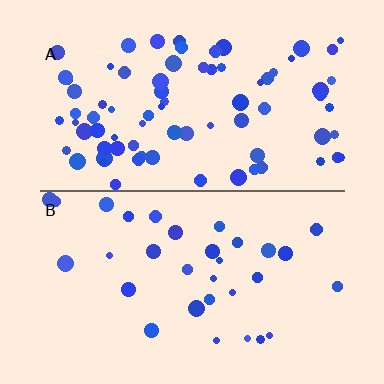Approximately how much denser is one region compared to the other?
Approximately 2.4× — region A over region B.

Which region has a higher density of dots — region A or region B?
A (the top).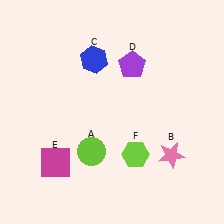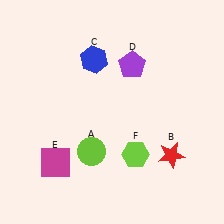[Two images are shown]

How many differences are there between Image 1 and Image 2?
There is 1 difference between the two images.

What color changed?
The star (B) changed from pink in Image 1 to red in Image 2.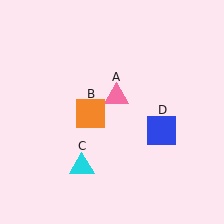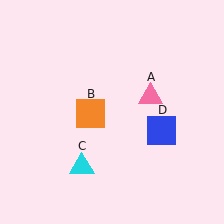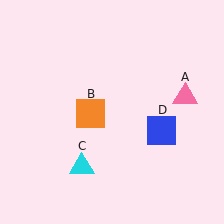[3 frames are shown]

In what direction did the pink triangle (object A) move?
The pink triangle (object A) moved right.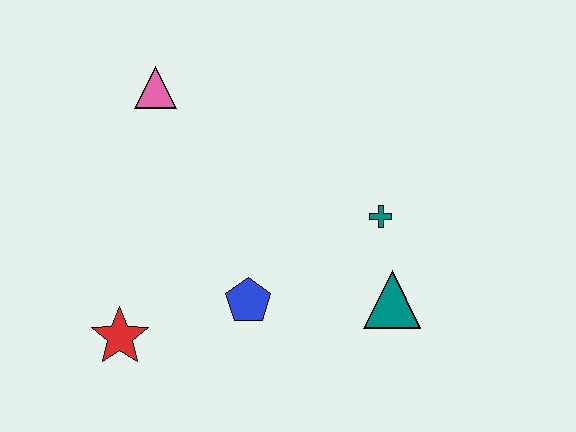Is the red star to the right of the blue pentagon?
No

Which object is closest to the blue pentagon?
The red star is closest to the blue pentagon.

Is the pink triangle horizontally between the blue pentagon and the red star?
Yes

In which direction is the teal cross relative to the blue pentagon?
The teal cross is to the right of the blue pentagon.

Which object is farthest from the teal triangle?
The pink triangle is farthest from the teal triangle.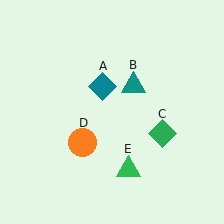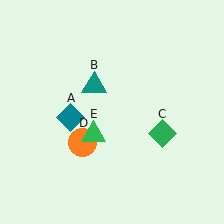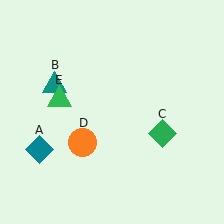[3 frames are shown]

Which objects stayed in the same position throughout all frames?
Green diamond (object C) and orange circle (object D) remained stationary.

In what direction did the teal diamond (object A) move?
The teal diamond (object A) moved down and to the left.